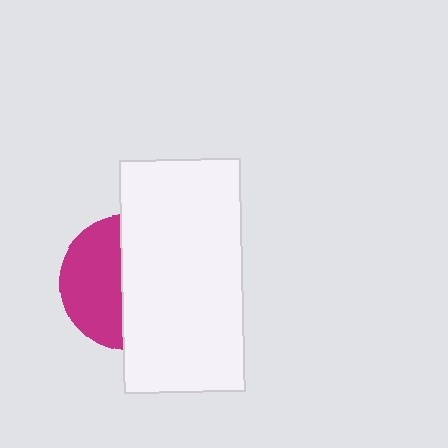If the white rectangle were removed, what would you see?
You would see the complete magenta circle.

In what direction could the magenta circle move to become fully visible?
The magenta circle could move left. That would shift it out from behind the white rectangle entirely.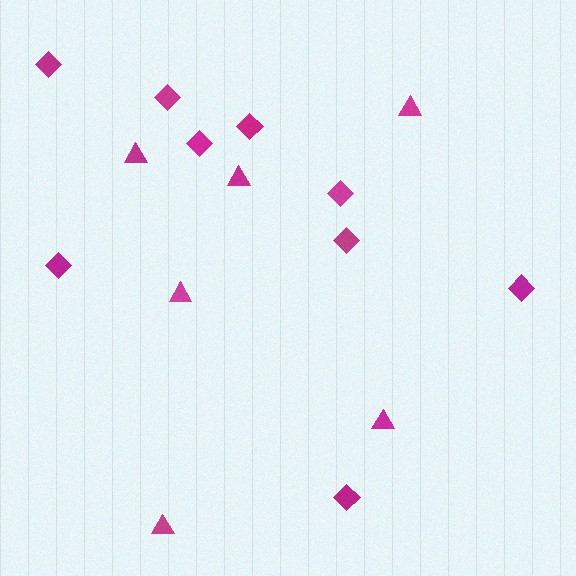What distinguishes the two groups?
There are 2 groups: one group of diamonds (9) and one group of triangles (6).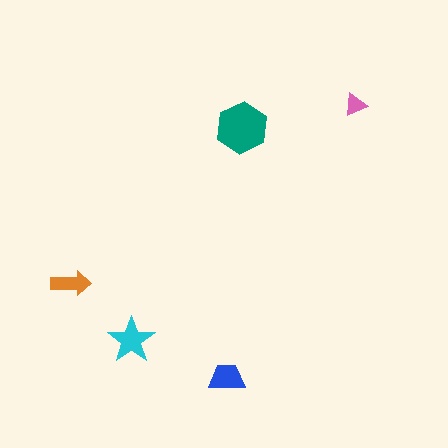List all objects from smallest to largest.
The pink triangle, the orange arrow, the blue trapezoid, the cyan star, the teal hexagon.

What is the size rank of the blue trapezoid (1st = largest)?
3rd.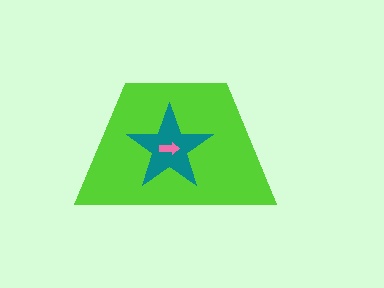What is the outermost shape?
The lime trapezoid.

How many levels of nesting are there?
3.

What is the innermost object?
The pink arrow.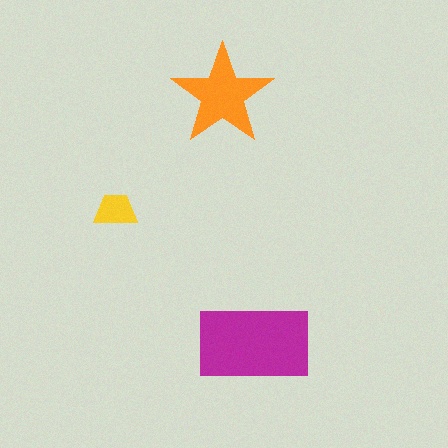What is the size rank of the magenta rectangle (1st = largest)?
1st.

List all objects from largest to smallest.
The magenta rectangle, the orange star, the yellow trapezoid.